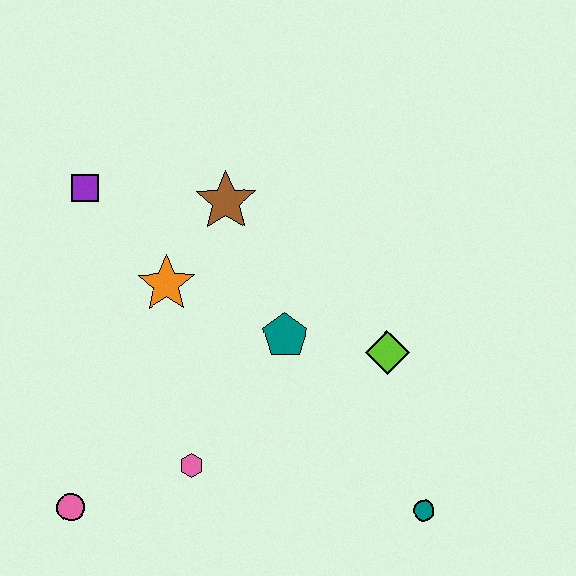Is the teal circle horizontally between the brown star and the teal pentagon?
No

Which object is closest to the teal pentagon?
The lime diamond is closest to the teal pentagon.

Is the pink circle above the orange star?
No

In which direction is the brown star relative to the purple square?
The brown star is to the right of the purple square.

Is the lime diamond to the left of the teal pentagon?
No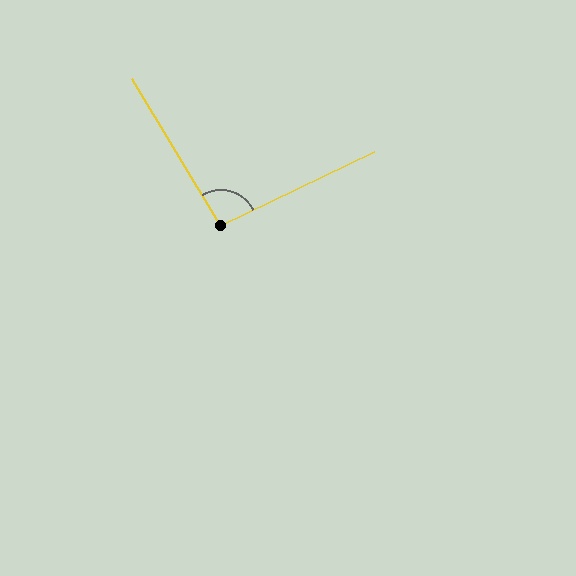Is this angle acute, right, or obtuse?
It is obtuse.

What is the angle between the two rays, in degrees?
Approximately 96 degrees.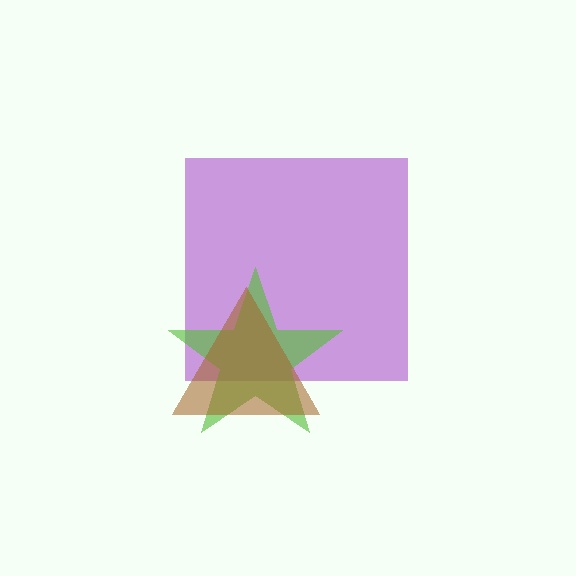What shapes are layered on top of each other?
The layered shapes are: a purple square, a lime star, a brown triangle.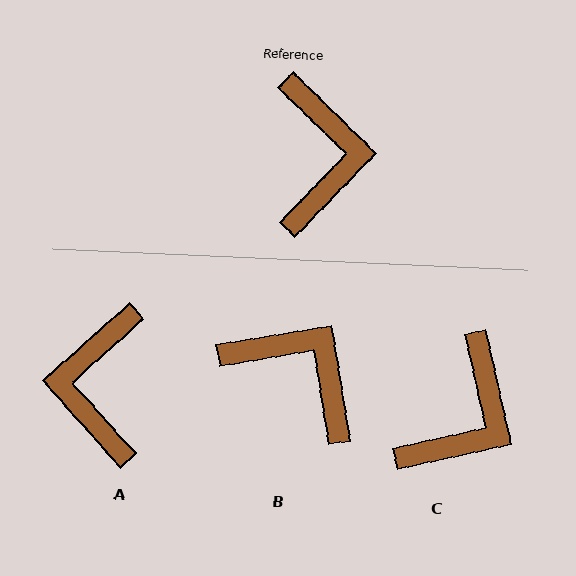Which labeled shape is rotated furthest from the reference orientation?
A, about 176 degrees away.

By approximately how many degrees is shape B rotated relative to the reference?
Approximately 53 degrees counter-clockwise.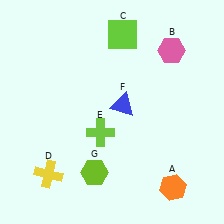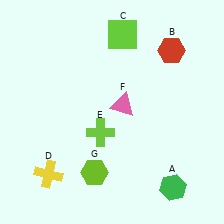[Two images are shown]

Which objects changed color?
A changed from orange to green. B changed from pink to red. F changed from blue to pink.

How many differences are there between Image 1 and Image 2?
There are 3 differences between the two images.